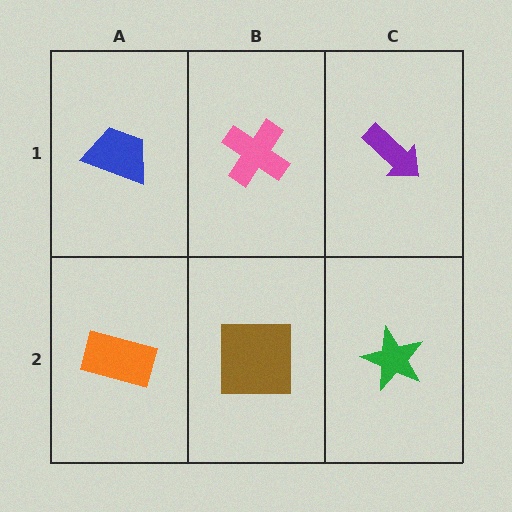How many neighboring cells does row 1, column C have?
2.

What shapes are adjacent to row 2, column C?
A purple arrow (row 1, column C), a brown square (row 2, column B).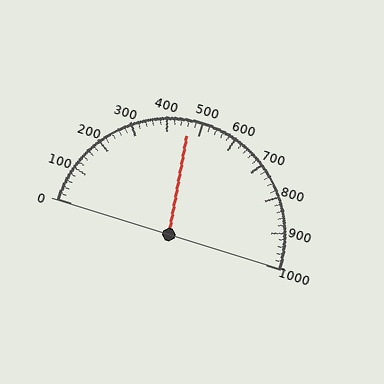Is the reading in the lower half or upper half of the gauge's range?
The reading is in the lower half of the range (0 to 1000).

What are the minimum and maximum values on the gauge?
The gauge ranges from 0 to 1000.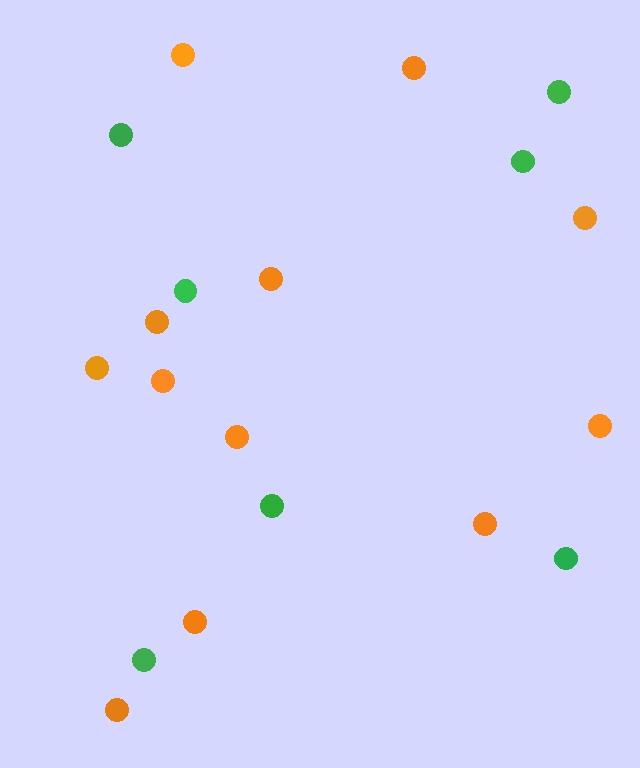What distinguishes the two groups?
There are 2 groups: one group of green circles (7) and one group of orange circles (12).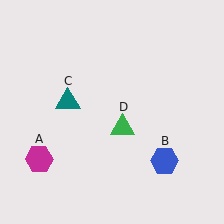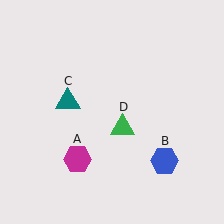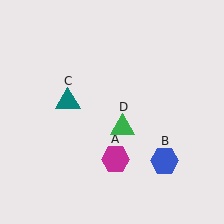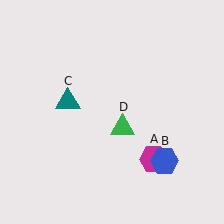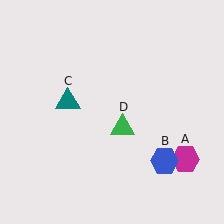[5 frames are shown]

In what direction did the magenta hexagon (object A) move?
The magenta hexagon (object A) moved right.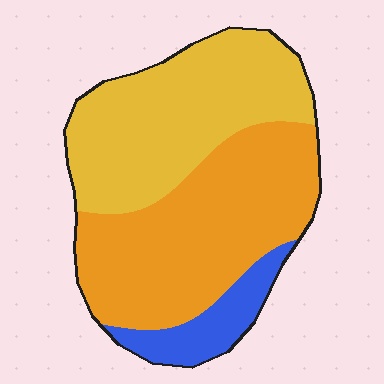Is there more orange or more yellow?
Orange.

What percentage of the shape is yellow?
Yellow takes up about two fifths (2/5) of the shape.